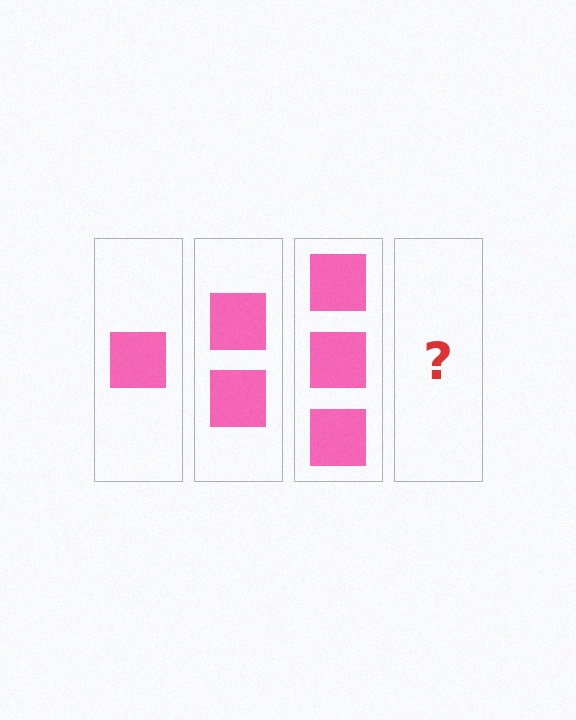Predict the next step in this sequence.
The next step is 4 squares.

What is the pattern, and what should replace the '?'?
The pattern is that each step adds one more square. The '?' should be 4 squares.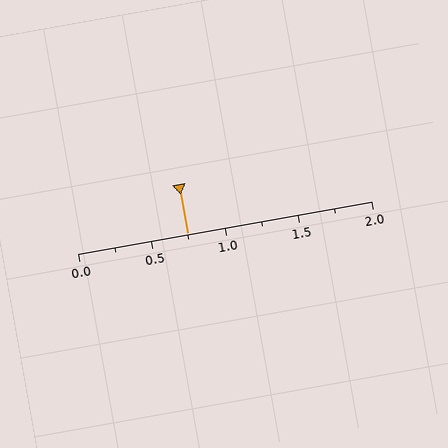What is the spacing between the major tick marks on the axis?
The major ticks are spaced 0.5 apart.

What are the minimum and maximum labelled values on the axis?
The axis runs from 0.0 to 2.0.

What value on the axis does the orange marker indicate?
The marker indicates approximately 0.75.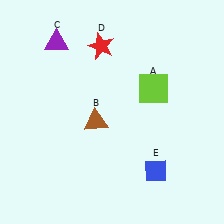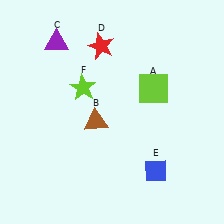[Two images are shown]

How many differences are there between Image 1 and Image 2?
There is 1 difference between the two images.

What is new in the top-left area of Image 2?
A lime star (F) was added in the top-left area of Image 2.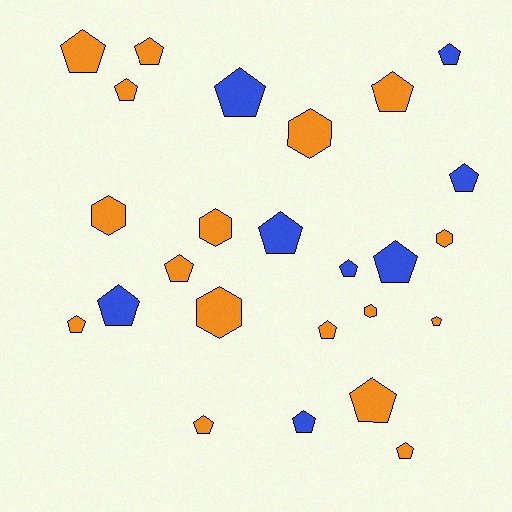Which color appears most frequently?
Orange, with 17 objects.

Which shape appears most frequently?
Pentagon, with 19 objects.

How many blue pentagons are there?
There are 8 blue pentagons.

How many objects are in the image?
There are 25 objects.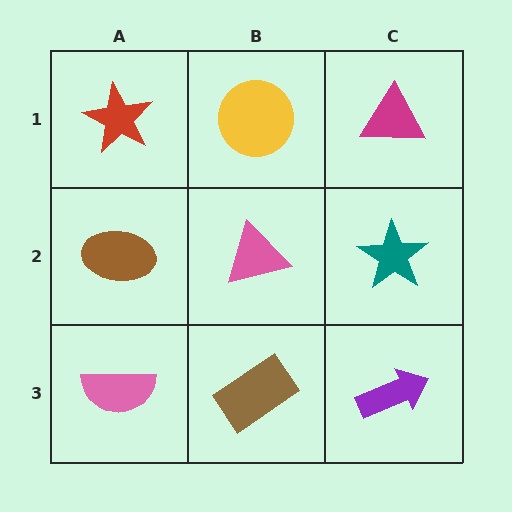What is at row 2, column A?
A brown ellipse.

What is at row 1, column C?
A magenta triangle.